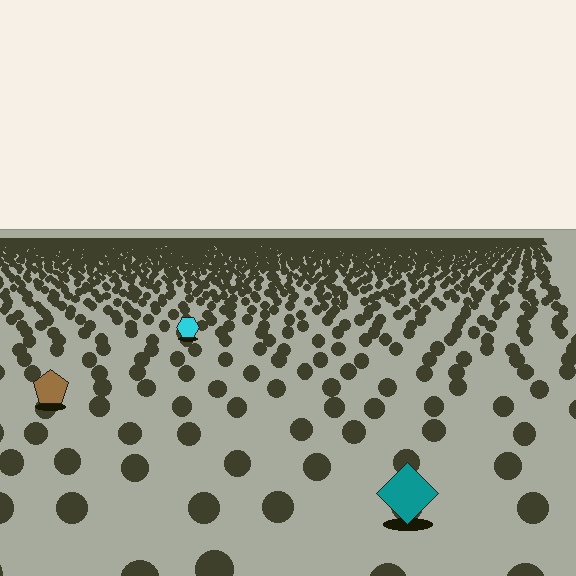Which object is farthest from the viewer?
The cyan hexagon is farthest from the viewer. It appears smaller and the ground texture around it is denser.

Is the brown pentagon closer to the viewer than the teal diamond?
No. The teal diamond is closer — you can tell from the texture gradient: the ground texture is coarser near it.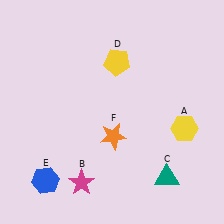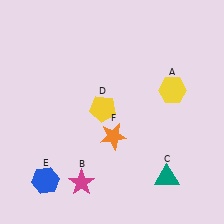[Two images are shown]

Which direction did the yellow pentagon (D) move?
The yellow pentagon (D) moved down.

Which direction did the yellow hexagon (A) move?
The yellow hexagon (A) moved up.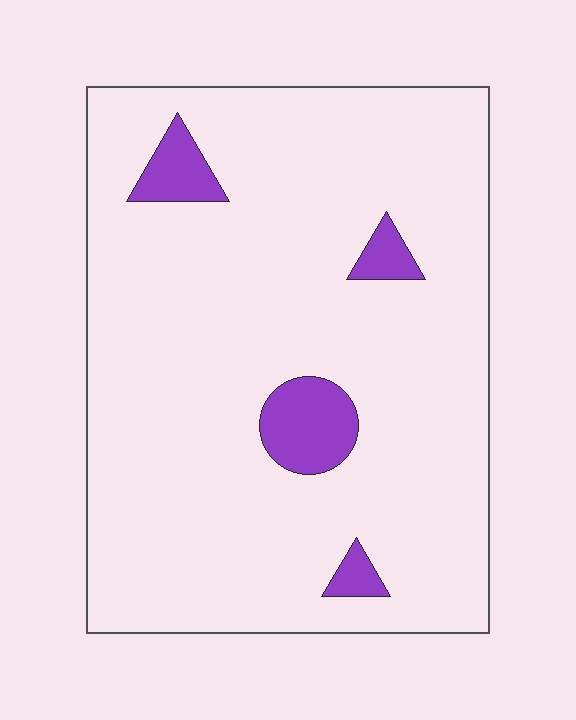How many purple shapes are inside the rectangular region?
4.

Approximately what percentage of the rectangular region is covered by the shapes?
Approximately 10%.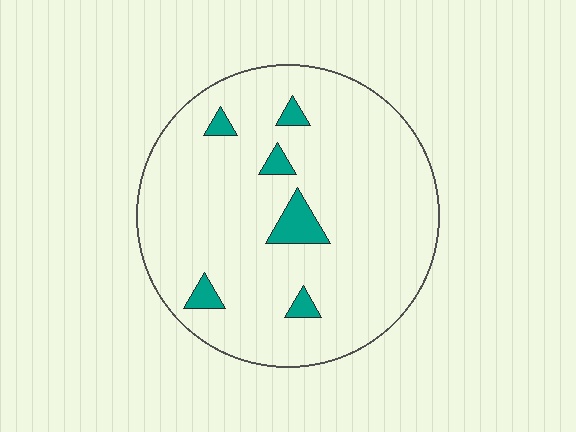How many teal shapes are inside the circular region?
6.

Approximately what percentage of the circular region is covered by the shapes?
Approximately 5%.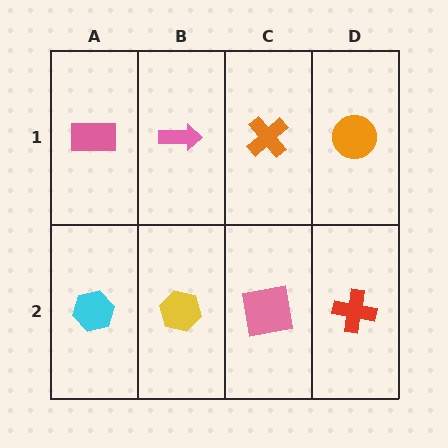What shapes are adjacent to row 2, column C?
An orange cross (row 1, column C), a yellow hexagon (row 2, column B), a red cross (row 2, column D).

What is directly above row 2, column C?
An orange cross.